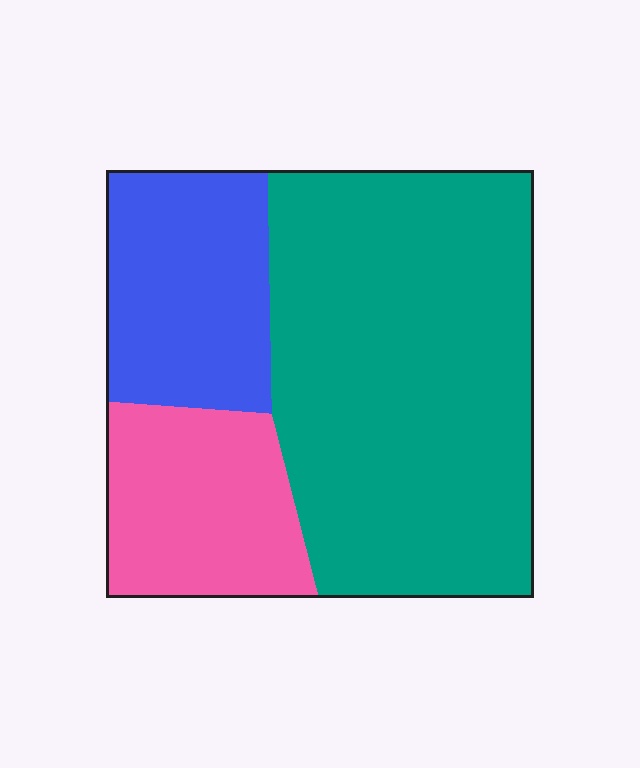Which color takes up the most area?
Teal, at roughly 60%.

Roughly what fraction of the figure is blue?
Blue takes up between a sixth and a third of the figure.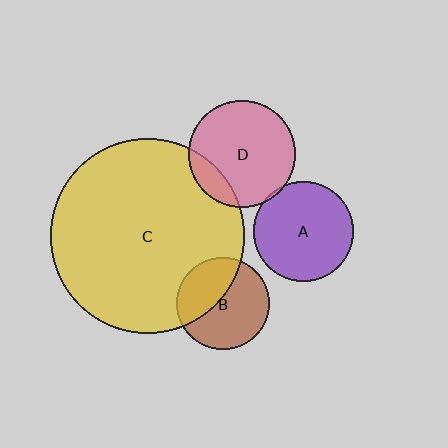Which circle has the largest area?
Circle C (yellow).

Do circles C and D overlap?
Yes.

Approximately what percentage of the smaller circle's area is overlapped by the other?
Approximately 15%.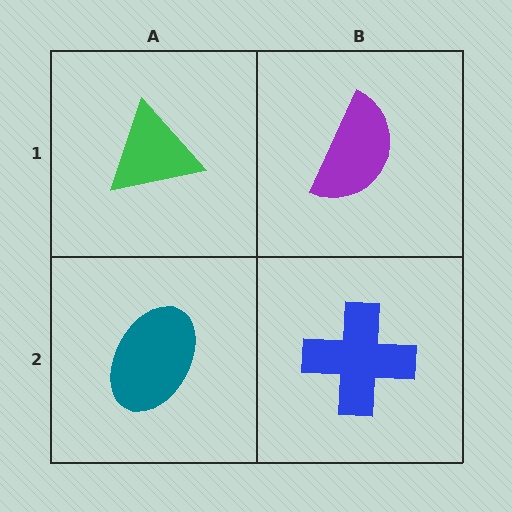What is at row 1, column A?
A green triangle.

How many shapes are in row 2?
2 shapes.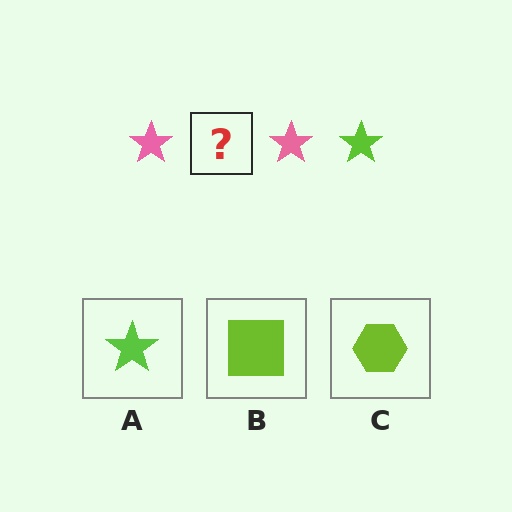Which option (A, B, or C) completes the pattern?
A.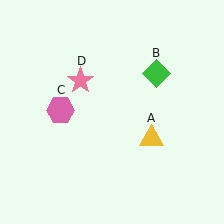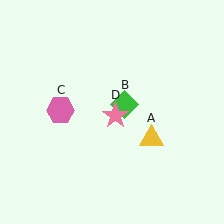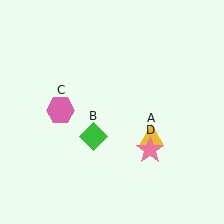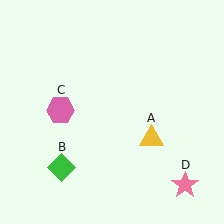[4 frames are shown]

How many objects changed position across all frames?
2 objects changed position: green diamond (object B), pink star (object D).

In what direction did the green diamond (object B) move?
The green diamond (object B) moved down and to the left.